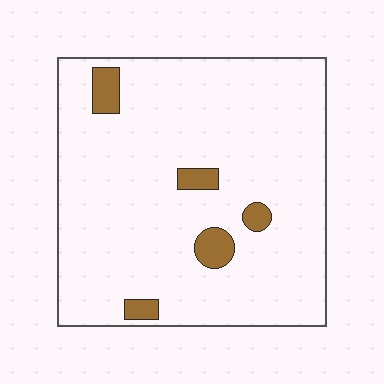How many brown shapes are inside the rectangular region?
5.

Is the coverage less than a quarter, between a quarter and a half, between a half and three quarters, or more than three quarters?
Less than a quarter.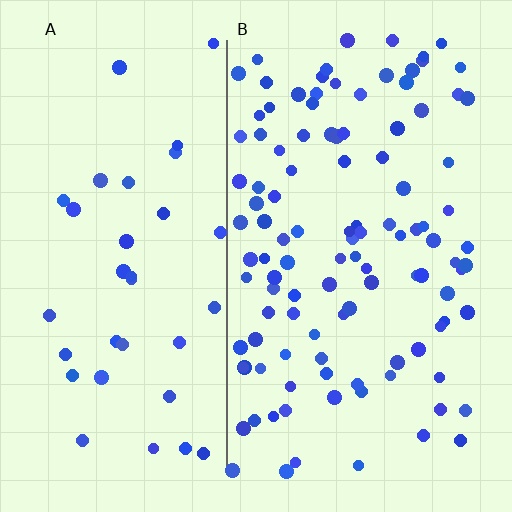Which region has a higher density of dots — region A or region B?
B (the right).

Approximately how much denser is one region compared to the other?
Approximately 3.0× — region B over region A.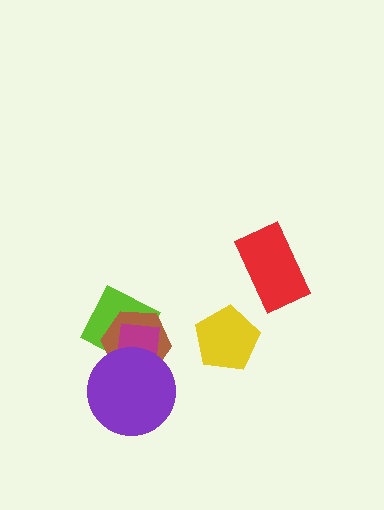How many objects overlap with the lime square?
2 objects overlap with the lime square.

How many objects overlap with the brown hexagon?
3 objects overlap with the brown hexagon.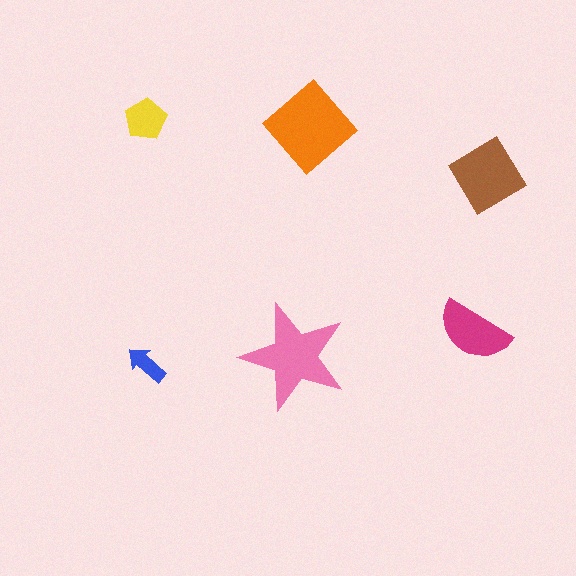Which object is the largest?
The orange diamond.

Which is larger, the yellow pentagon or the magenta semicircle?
The magenta semicircle.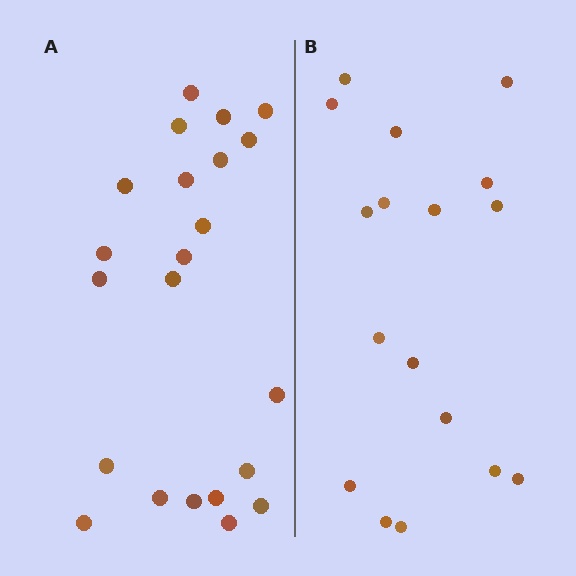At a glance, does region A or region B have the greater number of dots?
Region A (the left region) has more dots.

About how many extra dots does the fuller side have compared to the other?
Region A has about 5 more dots than region B.